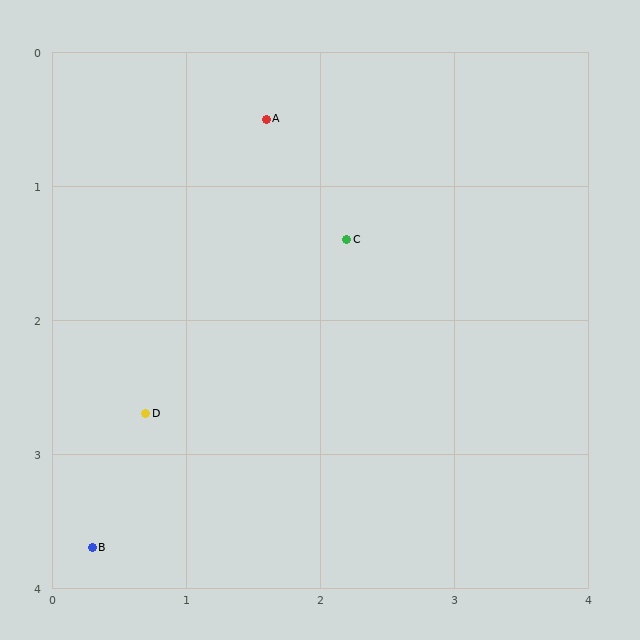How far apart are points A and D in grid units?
Points A and D are about 2.4 grid units apart.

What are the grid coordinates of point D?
Point D is at approximately (0.7, 2.7).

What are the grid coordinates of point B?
Point B is at approximately (0.3, 3.7).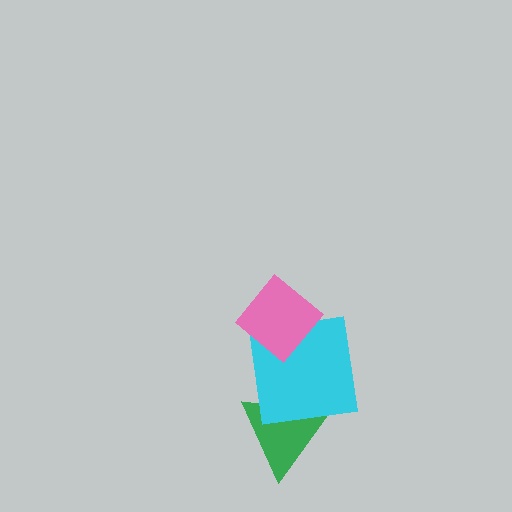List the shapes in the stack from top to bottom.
From top to bottom: the pink diamond, the cyan square, the green triangle.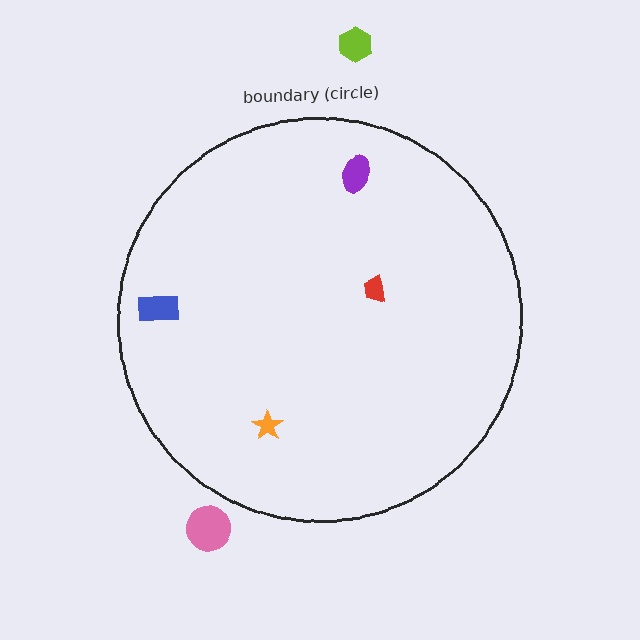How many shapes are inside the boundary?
4 inside, 2 outside.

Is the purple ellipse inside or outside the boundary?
Inside.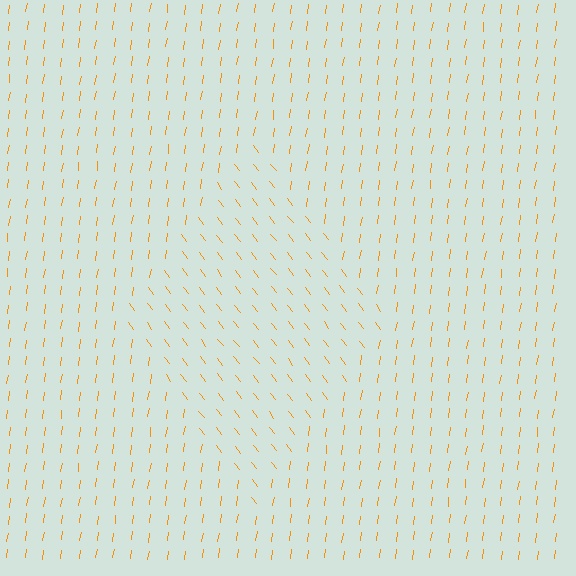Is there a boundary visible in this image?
Yes, there is a texture boundary formed by a change in line orientation.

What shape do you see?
I see a diamond.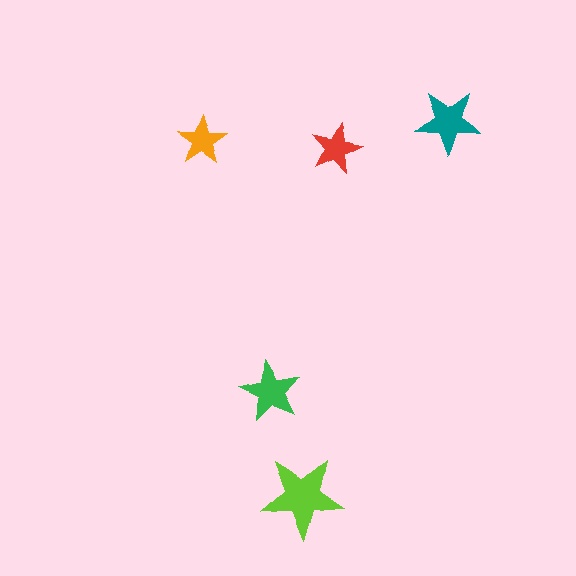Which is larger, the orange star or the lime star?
The lime one.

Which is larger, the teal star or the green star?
The teal one.